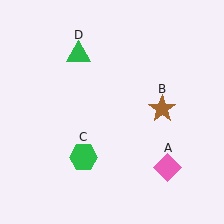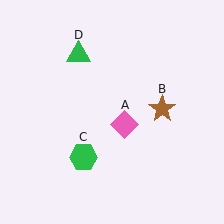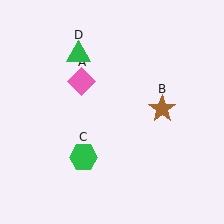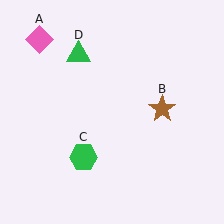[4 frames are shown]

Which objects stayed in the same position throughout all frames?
Brown star (object B) and green hexagon (object C) and green triangle (object D) remained stationary.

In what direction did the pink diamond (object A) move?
The pink diamond (object A) moved up and to the left.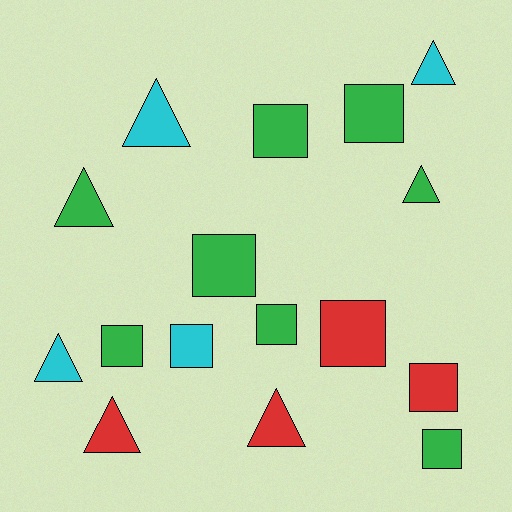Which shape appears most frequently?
Square, with 9 objects.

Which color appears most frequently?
Green, with 8 objects.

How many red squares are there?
There are 2 red squares.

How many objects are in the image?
There are 16 objects.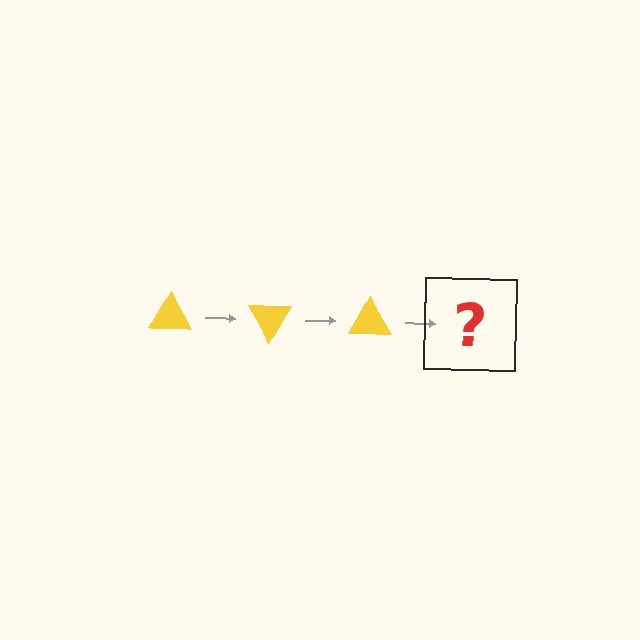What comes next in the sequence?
The next element should be a yellow triangle rotated 180 degrees.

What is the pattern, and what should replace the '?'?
The pattern is that the triangle rotates 60 degrees each step. The '?' should be a yellow triangle rotated 180 degrees.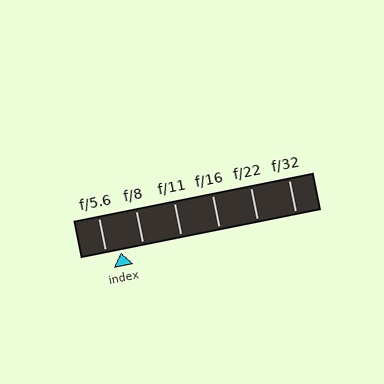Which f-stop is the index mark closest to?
The index mark is closest to f/5.6.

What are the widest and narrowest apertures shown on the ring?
The widest aperture shown is f/5.6 and the narrowest is f/32.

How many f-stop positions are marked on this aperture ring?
There are 6 f-stop positions marked.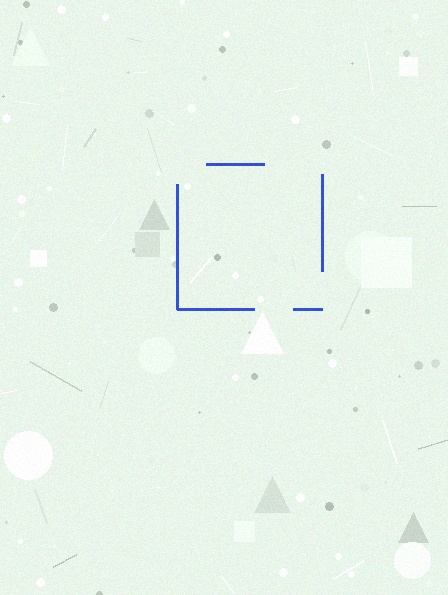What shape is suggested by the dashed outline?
The dashed outline suggests a square.